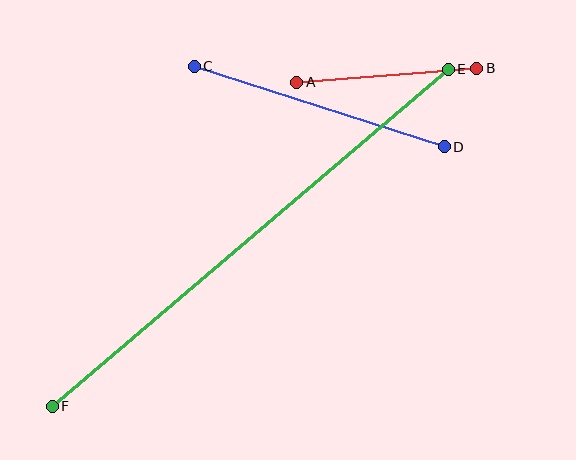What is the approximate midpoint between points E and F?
The midpoint is at approximately (250, 238) pixels.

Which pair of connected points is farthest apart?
Points E and F are farthest apart.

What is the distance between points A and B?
The distance is approximately 181 pixels.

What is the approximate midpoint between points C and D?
The midpoint is at approximately (319, 107) pixels.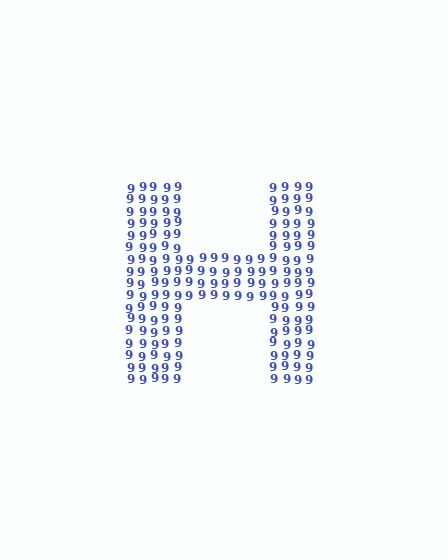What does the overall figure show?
The overall figure shows the letter H.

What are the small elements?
The small elements are digit 9's.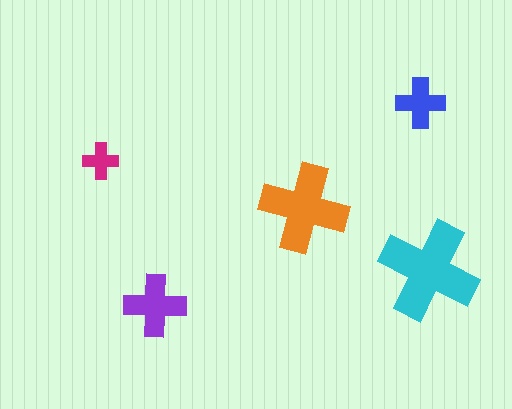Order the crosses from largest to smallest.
the cyan one, the orange one, the purple one, the blue one, the magenta one.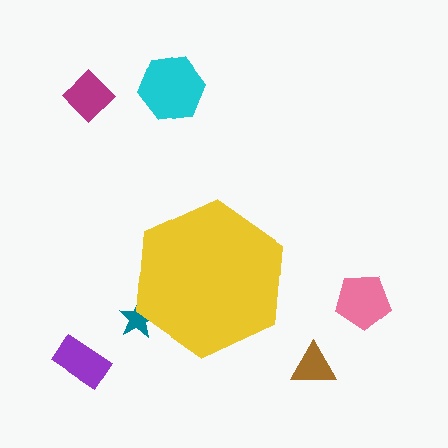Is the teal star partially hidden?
Yes, the teal star is partially hidden behind the yellow hexagon.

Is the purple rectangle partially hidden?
No, the purple rectangle is fully visible.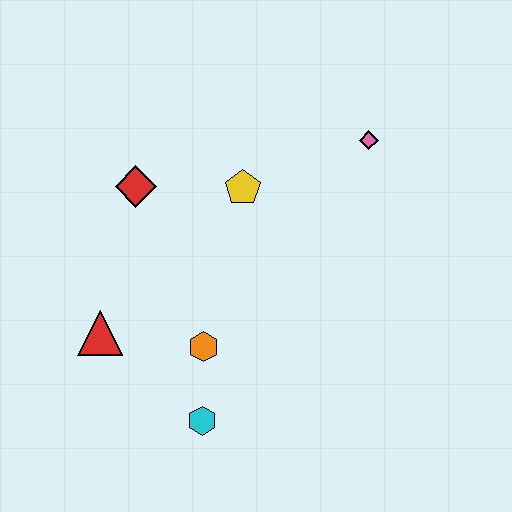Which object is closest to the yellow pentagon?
The red diamond is closest to the yellow pentagon.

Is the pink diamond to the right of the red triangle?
Yes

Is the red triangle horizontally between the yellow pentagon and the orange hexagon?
No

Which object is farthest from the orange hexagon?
The pink diamond is farthest from the orange hexagon.